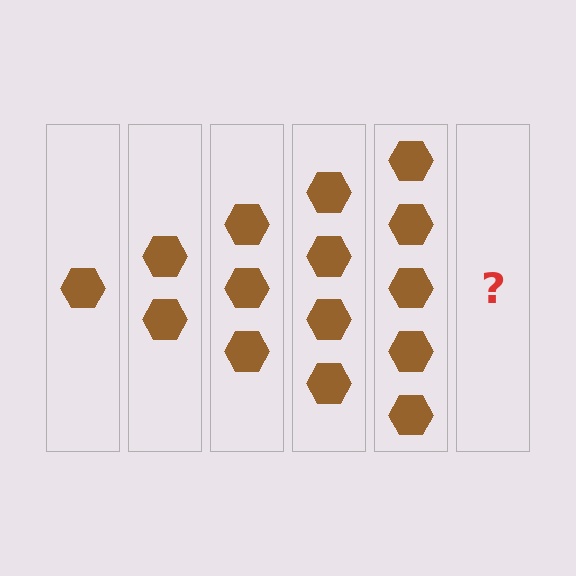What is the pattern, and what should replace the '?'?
The pattern is that each step adds one more hexagon. The '?' should be 6 hexagons.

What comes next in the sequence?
The next element should be 6 hexagons.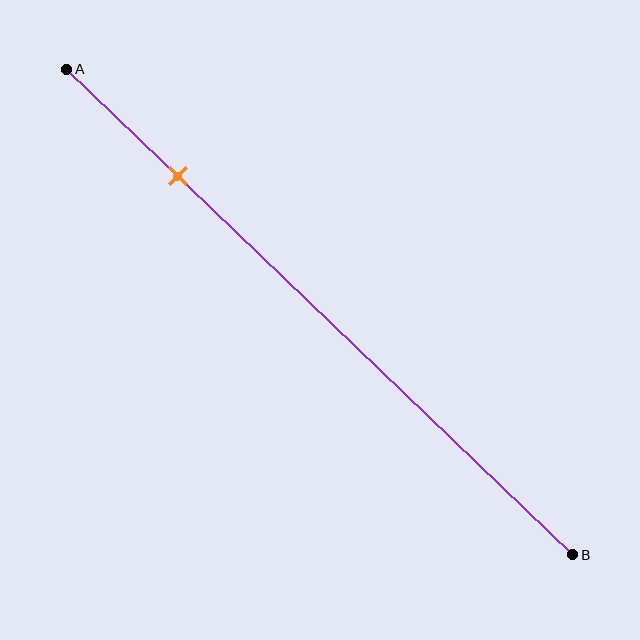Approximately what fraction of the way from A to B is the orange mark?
The orange mark is approximately 20% of the way from A to B.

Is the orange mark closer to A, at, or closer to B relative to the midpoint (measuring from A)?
The orange mark is closer to point A than the midpoint of segment AB.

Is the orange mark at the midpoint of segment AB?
No, the mark is at about 20% from A, not at the 50% midpoint.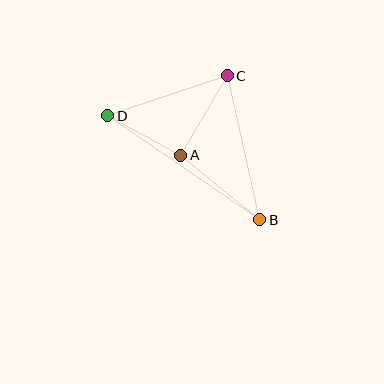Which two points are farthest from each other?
Points B and D are farthest from each other.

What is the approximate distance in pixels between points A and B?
The distance between A and B is approximately 102 pixels.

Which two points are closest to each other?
Points A and D are closest to each other.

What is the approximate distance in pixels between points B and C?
The distance between B and C is approximately 148 pixels.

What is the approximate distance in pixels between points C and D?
The distance between C and D is approximately 126 pixels.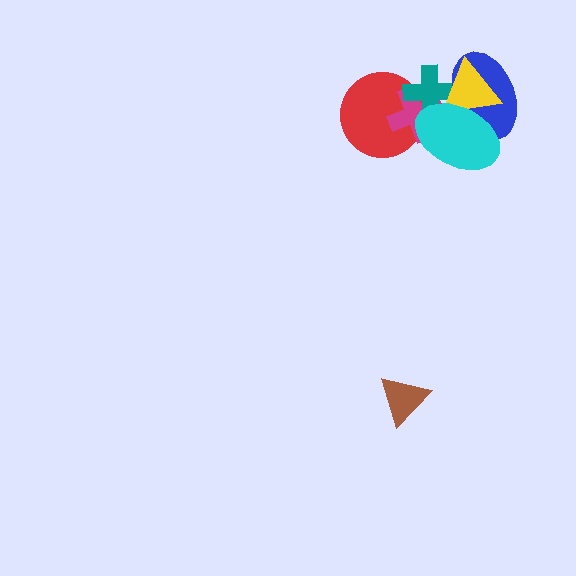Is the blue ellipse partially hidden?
Yes, it is partially covered by another shape.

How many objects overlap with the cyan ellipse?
5 objects overlap with the cyan ellipse.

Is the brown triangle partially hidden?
No, no other shape covers it.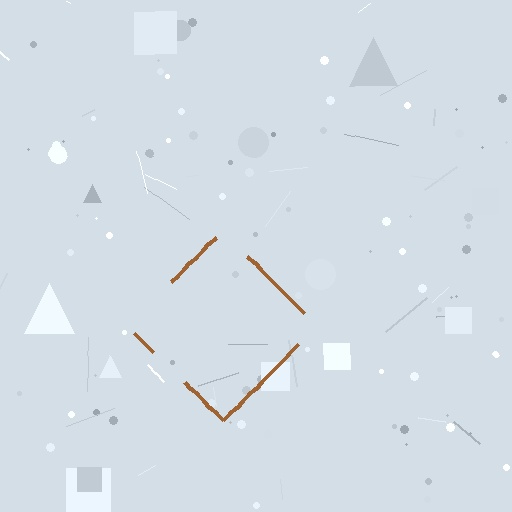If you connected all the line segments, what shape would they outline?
They would outline a diamond.